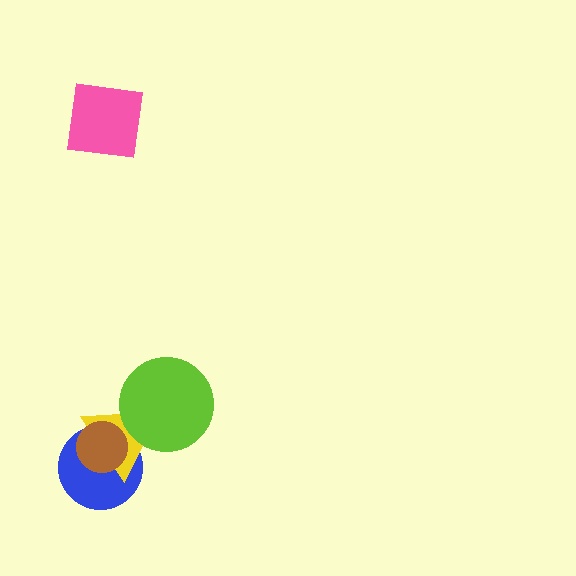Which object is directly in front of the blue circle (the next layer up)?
The yellow triangle is directly in front of the blue circle.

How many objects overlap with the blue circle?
2 objects overlap with the blue circle.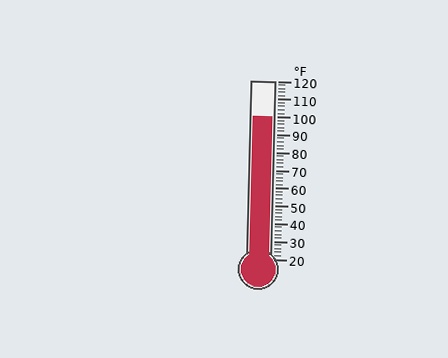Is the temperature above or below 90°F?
The temperature is above 90°F.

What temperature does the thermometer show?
The thermometer shows approximately 100°F.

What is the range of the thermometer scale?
The thermometer scale ranges from 20°F to 120°F.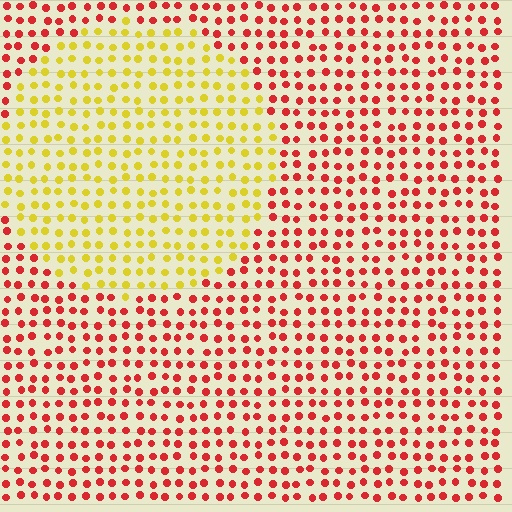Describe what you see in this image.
The image is filled with small red elements in a uniform arrangement. A circle-shaped region is visible where the elements are tinted to a slightly different hue, forming a subtle color boundary.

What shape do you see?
I see a circle.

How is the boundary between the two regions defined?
The boundary is defined purely by a slight shift in hue (about 59 degrees). Spacing, size, and orientation are identical on both sides.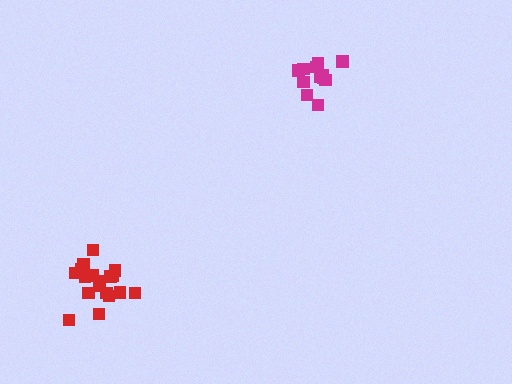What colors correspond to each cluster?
The clusters are colored: red, magenta.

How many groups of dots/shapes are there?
There are 2 groups.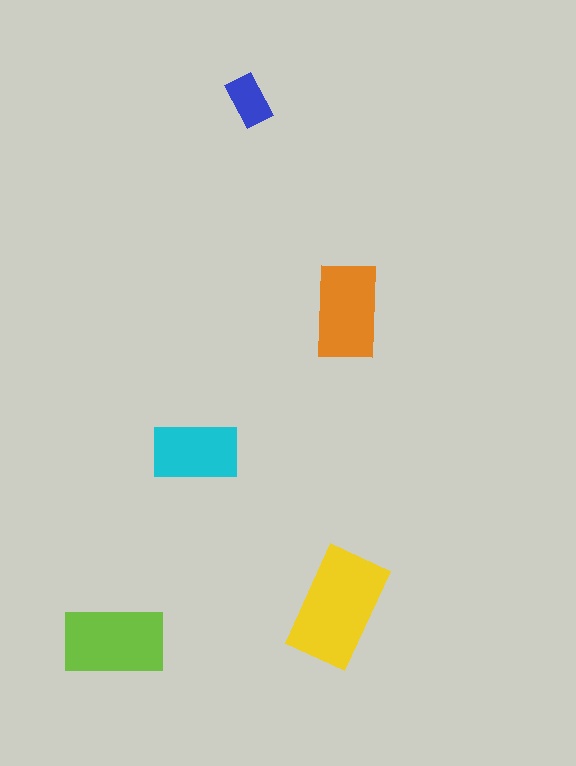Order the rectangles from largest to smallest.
the yellow one, the lime one, the orange one, the cyan one, the blue one.